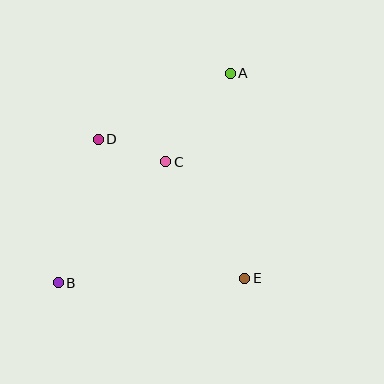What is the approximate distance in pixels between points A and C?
The distance between A and C is approximately 110 pixels.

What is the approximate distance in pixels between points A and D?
The distance between A and D is approximately 147 pixels.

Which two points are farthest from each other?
Points A and B are farthest from each other.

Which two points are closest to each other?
Points C and D are closest to each other.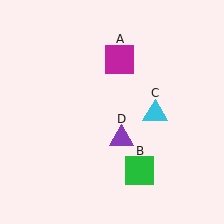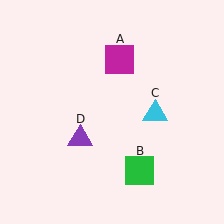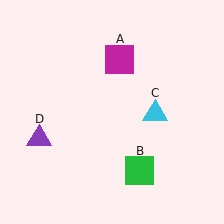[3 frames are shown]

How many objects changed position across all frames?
1 object changed position: purple triangle (object D).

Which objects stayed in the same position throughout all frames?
Magenta square (object A) and green square (object B) and cyan triangle (object C) remained stationary.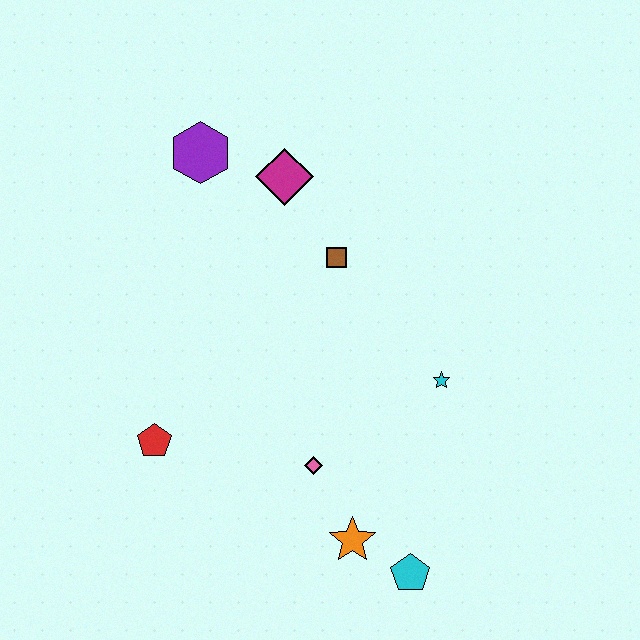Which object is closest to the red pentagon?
The pink diamond is closest to the red pentagon.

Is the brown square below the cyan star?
No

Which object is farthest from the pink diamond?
The purple hexagon is farthest from the pink diamond.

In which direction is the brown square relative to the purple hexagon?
The brown square is to the right of the purple hexagon.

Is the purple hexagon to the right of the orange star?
No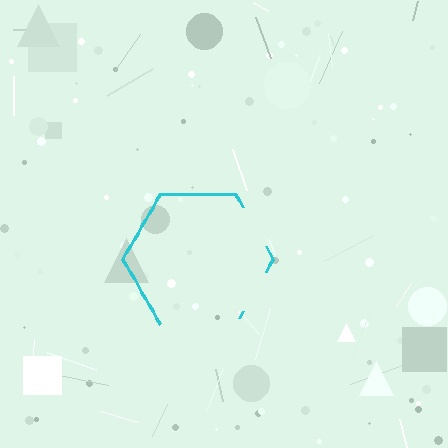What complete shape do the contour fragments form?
The contour fragments form a hexagon.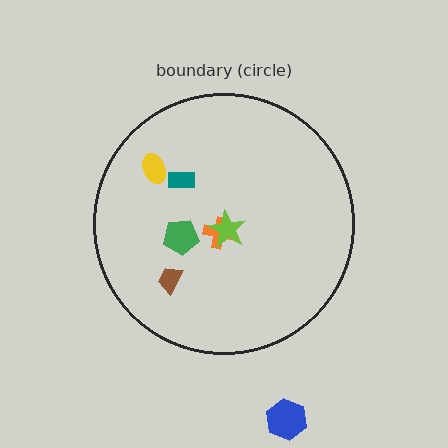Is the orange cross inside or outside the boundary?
Inside.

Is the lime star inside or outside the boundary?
Inside.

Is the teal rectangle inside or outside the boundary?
Inside.